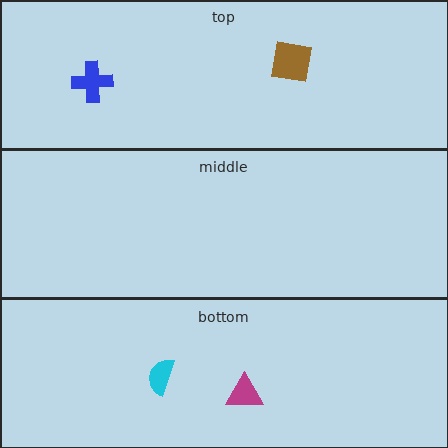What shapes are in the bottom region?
The cyan semicircle, the magenta triangle.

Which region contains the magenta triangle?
The bottom region.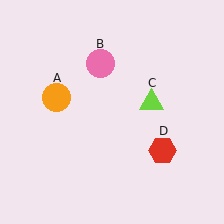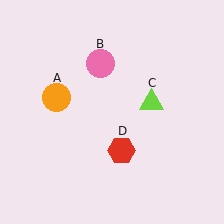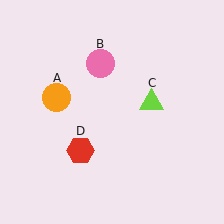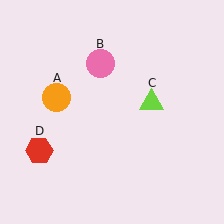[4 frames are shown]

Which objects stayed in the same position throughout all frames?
Orange circle (object A) and pink circle (object B) and lime triangle (object C) remained stationary.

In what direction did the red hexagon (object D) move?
The red hexagon (object D) moved left.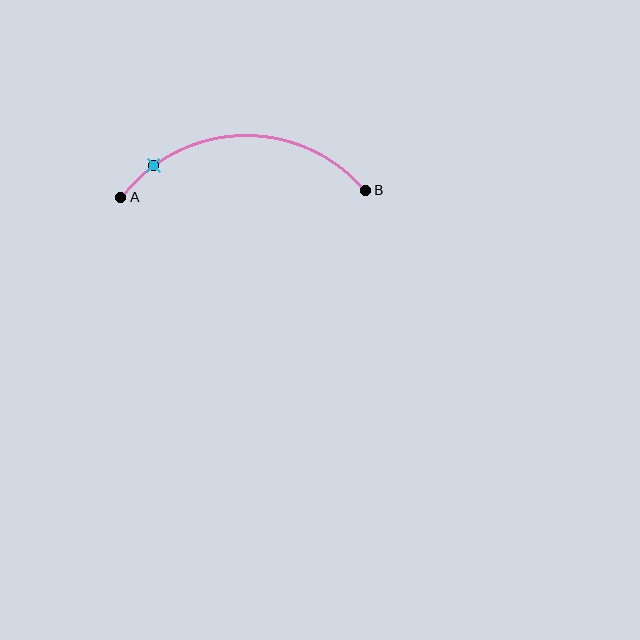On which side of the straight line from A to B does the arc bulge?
The arc bulges above the straight line connecting A and B.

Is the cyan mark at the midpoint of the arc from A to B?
No. The cyan mark lies on the arc but is closer to endpoint A. The arc midpoint would be at the point on the curve equidistant along the arc from both A and B.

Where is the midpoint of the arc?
The arc midpoint is the point on the curve farthest from the straight line joining A and B. It sits above that line.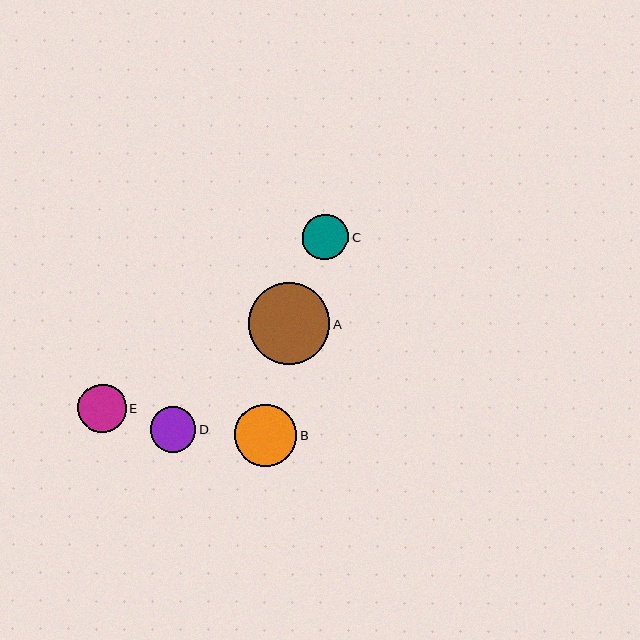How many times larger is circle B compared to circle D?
Circle B is approximately 1.4 times the size of circle D.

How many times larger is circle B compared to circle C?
Circle B is approximately 1.4 times the size of circle C.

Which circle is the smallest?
Circle D is the smallest with a size of approximately 46 pixels.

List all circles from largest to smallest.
From largest to smallest: A, B, E, C, D.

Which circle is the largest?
Circle A is the largest with a size of approximately 82 pixels.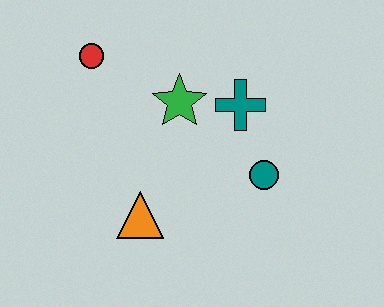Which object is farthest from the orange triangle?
The red circle is farthest from the orange triangle.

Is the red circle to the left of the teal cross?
Yes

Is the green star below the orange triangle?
No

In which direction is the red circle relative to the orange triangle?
The red circle is above the orange triangle.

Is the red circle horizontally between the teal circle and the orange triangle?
No